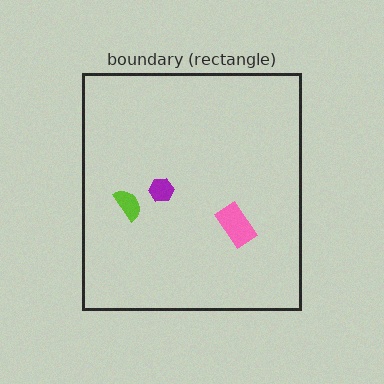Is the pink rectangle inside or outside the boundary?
Inside.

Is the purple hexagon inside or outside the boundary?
Inside.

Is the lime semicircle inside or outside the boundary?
Inside.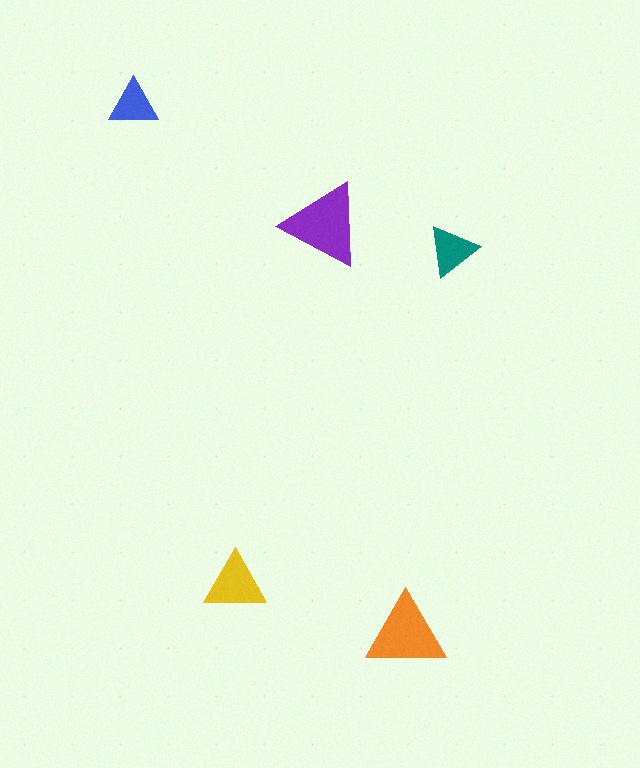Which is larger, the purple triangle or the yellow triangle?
The purple one.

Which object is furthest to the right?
The teal triangle is rightmost.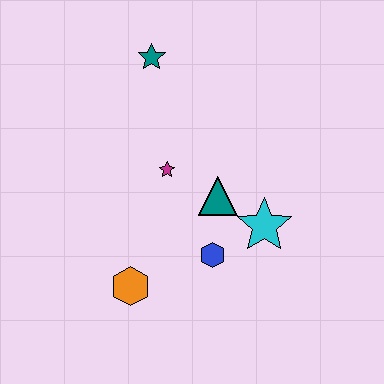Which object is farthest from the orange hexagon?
The teal star is farthest from the orange hexagon.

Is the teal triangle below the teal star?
Yes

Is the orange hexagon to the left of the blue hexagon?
Yes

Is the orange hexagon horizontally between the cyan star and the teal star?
No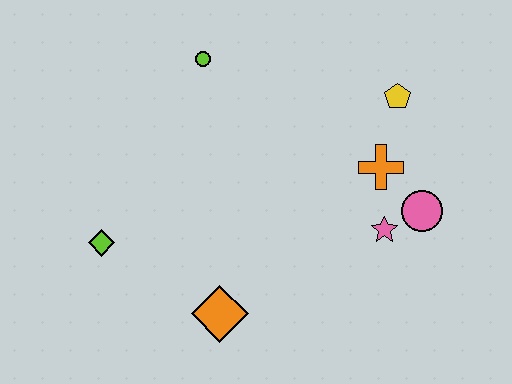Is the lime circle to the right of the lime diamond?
Yes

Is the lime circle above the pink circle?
Yes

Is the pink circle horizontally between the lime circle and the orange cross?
No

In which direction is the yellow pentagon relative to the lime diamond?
The yellow pentagon is to the right of the lime diamond.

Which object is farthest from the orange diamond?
The yellow pentagon is farthest from the orange diamond.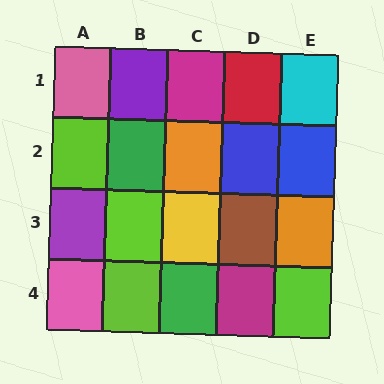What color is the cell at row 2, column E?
Blue.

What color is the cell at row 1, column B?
Purple.